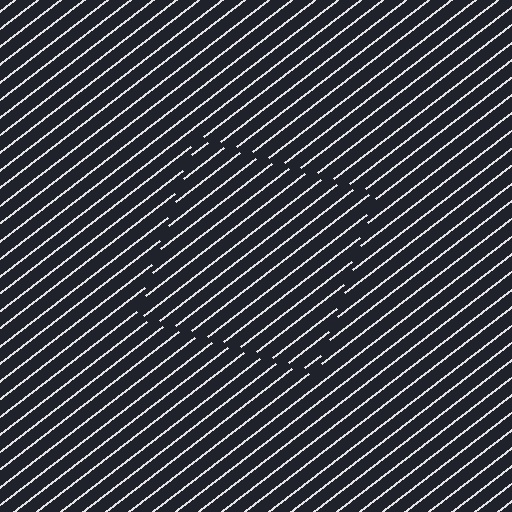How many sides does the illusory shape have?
4 sides — the line-ends trace a square.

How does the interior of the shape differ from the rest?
The interior of the shape contains the same grating, shifted by half a period — the contour is defined by the phase discontinuity where line-ends from the inner and outer gratings abut.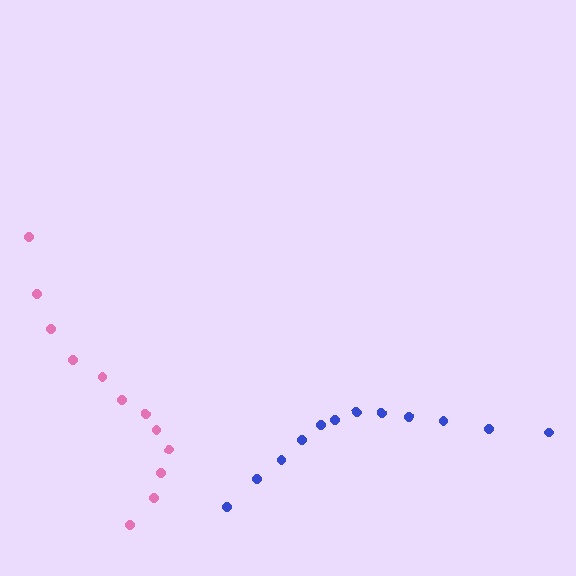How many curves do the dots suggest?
There are 2 distinct paths.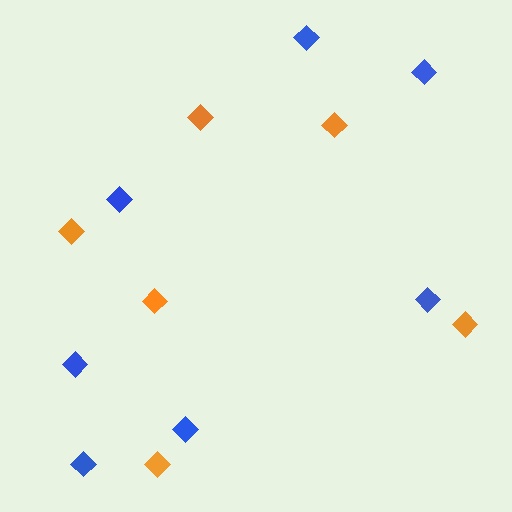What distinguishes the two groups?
There are 2 groups: one group of orange diamonds (6) and one group of blue diamonds (7).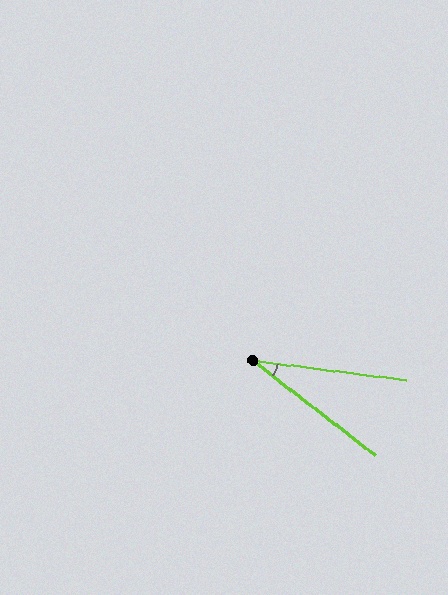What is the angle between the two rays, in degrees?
Approximately 30 degrees.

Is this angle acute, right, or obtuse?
It is acute.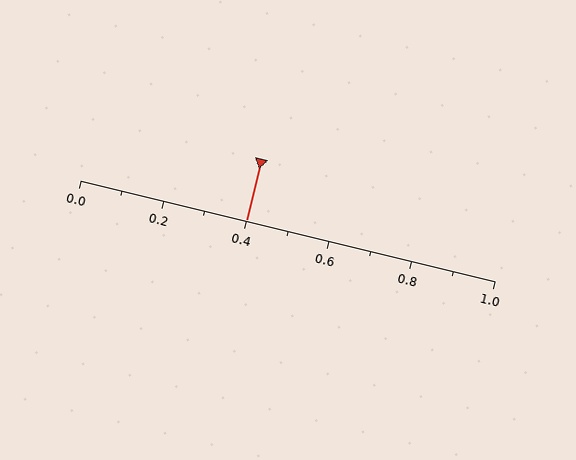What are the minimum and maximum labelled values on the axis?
The axis runs from 0.0 to 1.0.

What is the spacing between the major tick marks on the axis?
The major ticks are spaced 0.2 apart.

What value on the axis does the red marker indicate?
The marker indicates approximately 0.4.